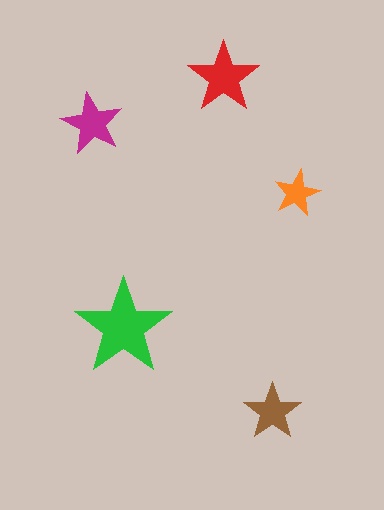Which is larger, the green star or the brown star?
The green one.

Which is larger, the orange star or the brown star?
The brown one.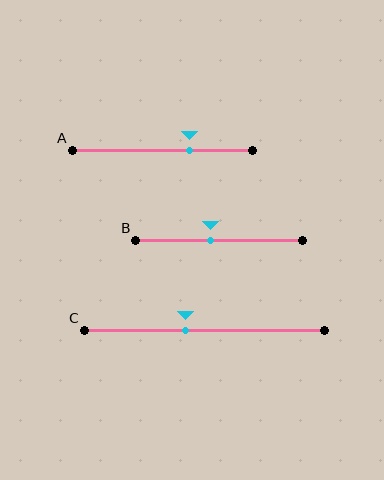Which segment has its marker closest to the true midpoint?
Segment B has its marker closest to the true midpoint.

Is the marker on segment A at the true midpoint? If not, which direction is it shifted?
No, the marker on segment A is shifted to the right by about 15% of the segment length.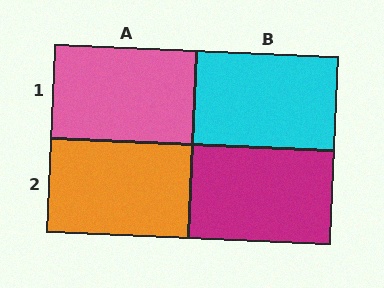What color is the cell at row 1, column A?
Pink.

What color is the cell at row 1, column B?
Cyan.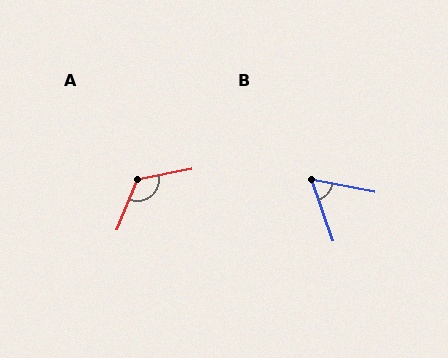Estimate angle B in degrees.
Approximately 60 degrees.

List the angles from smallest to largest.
B (60°), A (123°).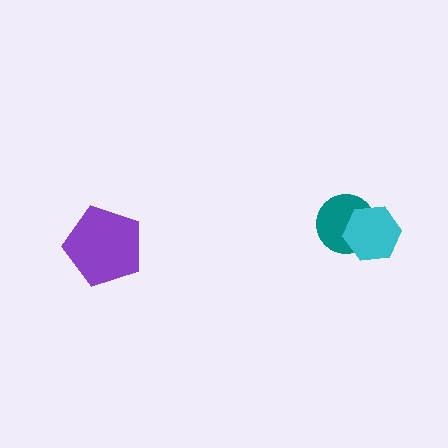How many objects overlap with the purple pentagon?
0 objects overlap with the purple pentagon.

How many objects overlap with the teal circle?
1 object overlaps with the teal circle.